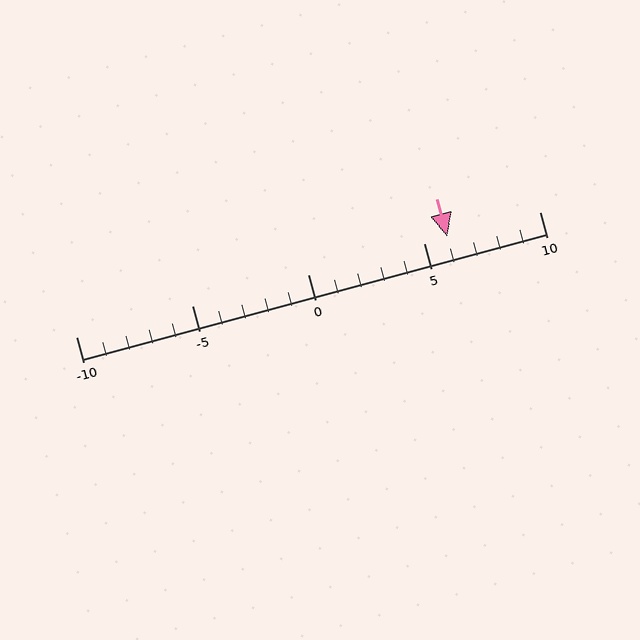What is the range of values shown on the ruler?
The ruler shows values from -10 to 10.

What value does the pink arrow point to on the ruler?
The pink arrow points to approximately 6.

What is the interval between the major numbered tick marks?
The major tick marks are spaced 5 units apart.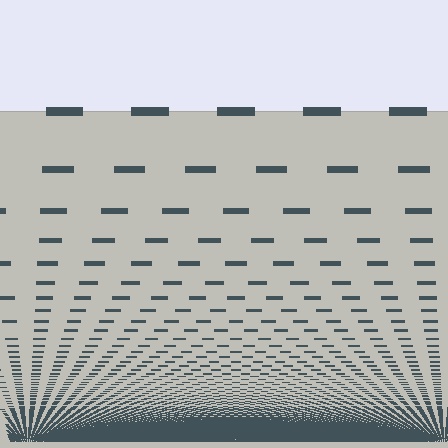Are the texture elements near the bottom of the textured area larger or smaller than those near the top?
Smaller. The gradient is inverted — elements near the bottom are smaller and denser.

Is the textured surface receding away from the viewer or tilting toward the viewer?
The surface appears to tilt toward the viewer. Texture elements get larger and sparser toward the top.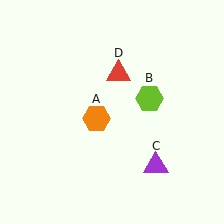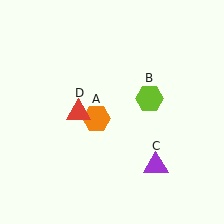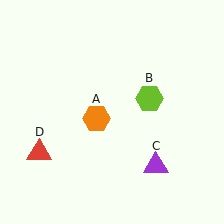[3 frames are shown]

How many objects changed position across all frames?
1 object changed position: red triangle (object D).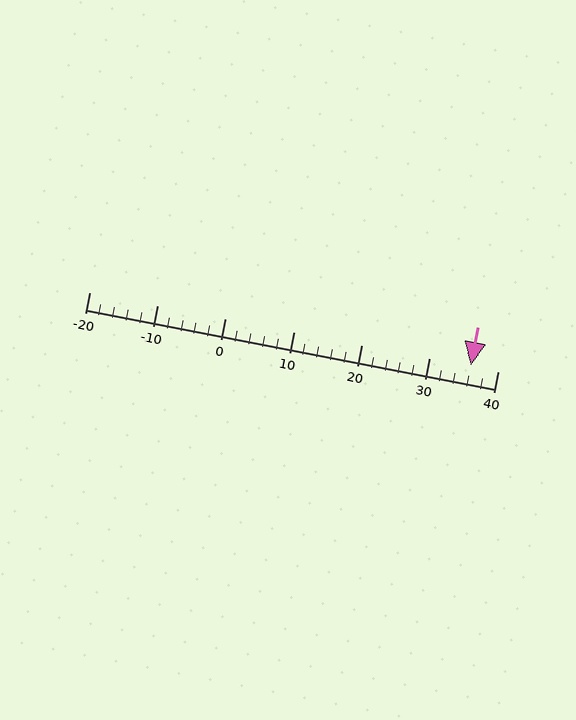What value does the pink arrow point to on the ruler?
The pink arrow points to approximately 36.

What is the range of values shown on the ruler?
The ruler shows values from -20 to 40.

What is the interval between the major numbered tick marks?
The major tick marks are spaced 10 units apart.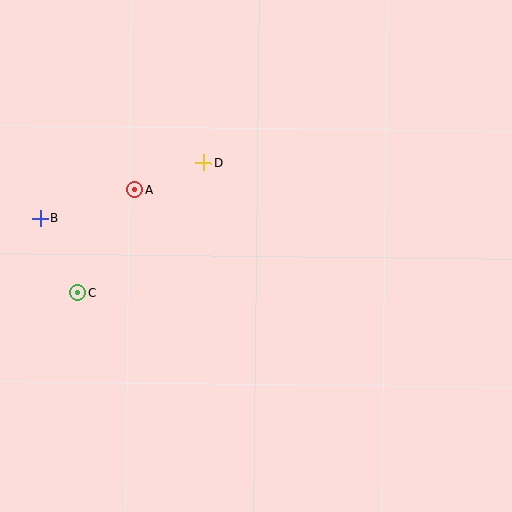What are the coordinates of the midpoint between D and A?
The midpoint between D and A is at (169, 176).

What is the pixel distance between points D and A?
The distance between D and A is 74 pixels.